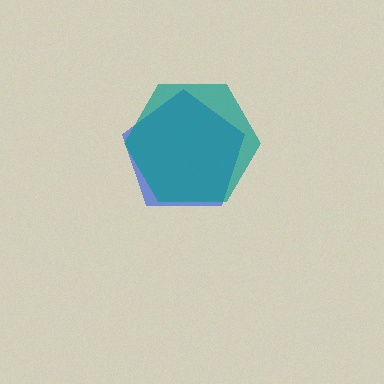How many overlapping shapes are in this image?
There are 2 overlapping shapes in the image.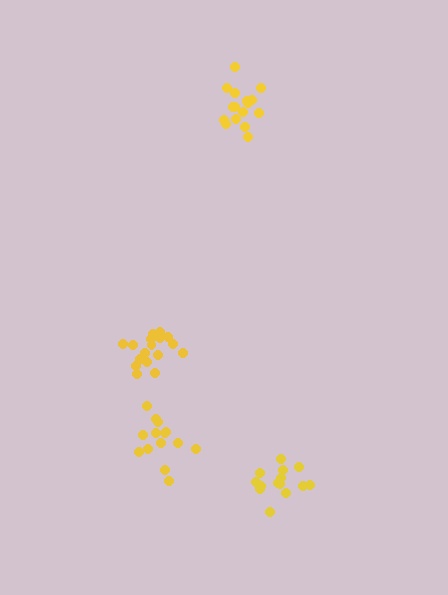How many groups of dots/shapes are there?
There are 4 groups.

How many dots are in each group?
Group 1: 14 dots, Group 2: 16 dots, Group 3: 17 dots, Group 4: 14 dots (61 total).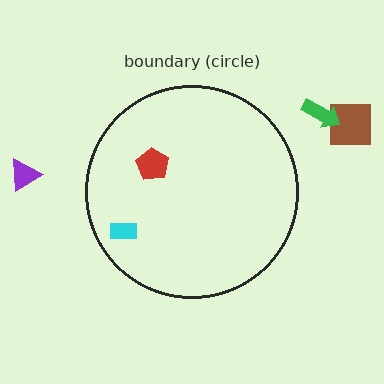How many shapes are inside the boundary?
2 inside, 3 outside.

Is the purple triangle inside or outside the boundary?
Outside.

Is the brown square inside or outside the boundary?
Outside.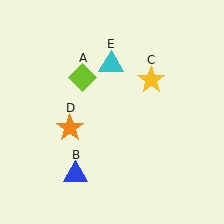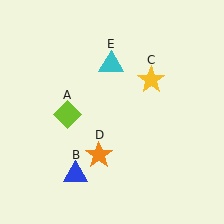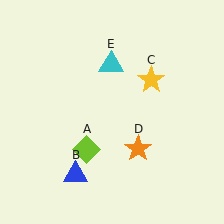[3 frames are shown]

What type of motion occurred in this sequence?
The lime diamond (object A), orange star (object D) rotated counterclockwise around the center of the scene.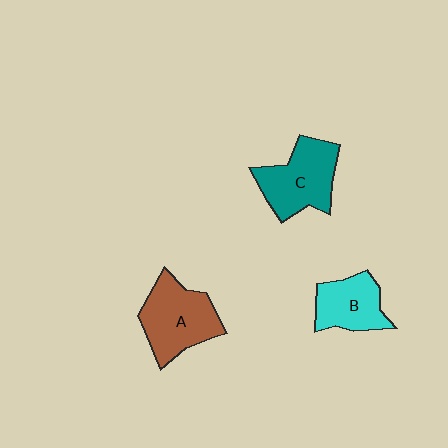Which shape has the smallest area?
Shape B (cyan).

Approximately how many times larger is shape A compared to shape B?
Approximately 1.4 times.